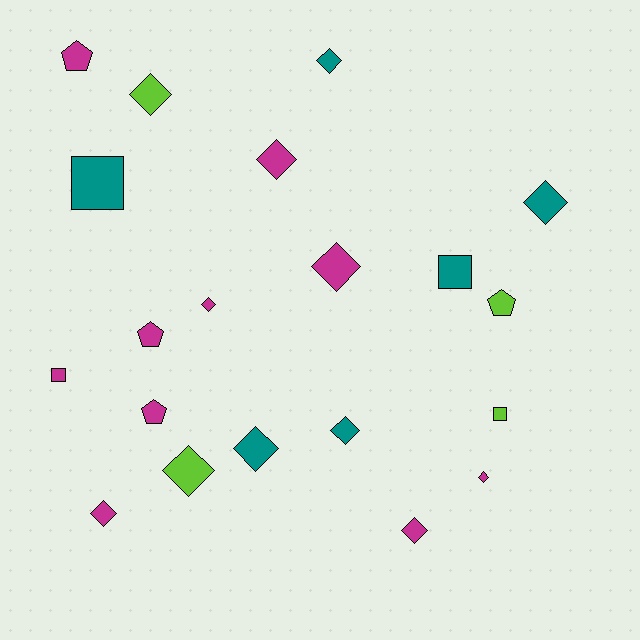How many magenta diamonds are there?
There are 6 magenta diamonds.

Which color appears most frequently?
Magenta, with 10 objects.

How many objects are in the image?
There are 20 objects.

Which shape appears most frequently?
Diamond, with 12 objects.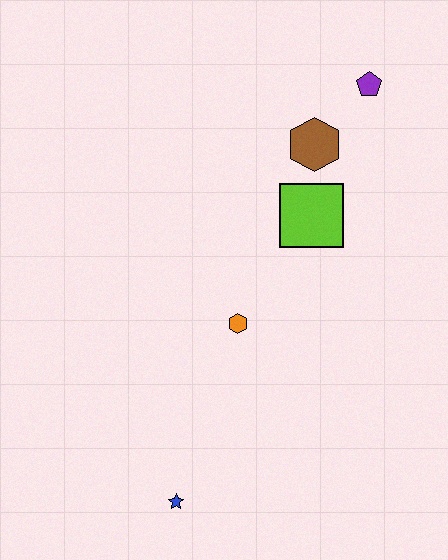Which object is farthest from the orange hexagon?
The purple pentagon is farthest from the orange hexagon.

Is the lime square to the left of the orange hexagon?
No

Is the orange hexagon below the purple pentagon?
Yes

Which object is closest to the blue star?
The orange hexagon is closest to the blue star.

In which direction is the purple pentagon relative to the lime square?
The purple pentagon is above the lime square.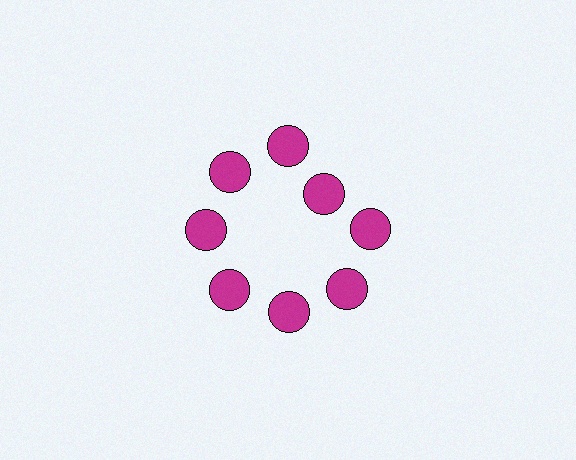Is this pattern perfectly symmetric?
No. The 8 magenta circles are arranged in a ring, but one element near the 2 o'clock position is pulled inward toward the center, breaking the 8-fold rotational symmetry.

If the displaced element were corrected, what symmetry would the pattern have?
It would have 8-fold rotational symmetry — the pattern would map onto itself every 45 degrees.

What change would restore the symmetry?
The symmetry would be restored by moving it outward, back onto the ring so that all 8 circles sit at equal angles and equal distance from the center.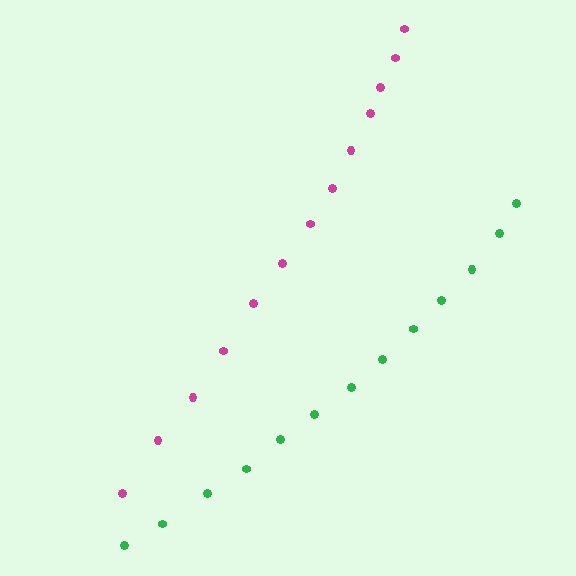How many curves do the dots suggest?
There are 2 distinct paths.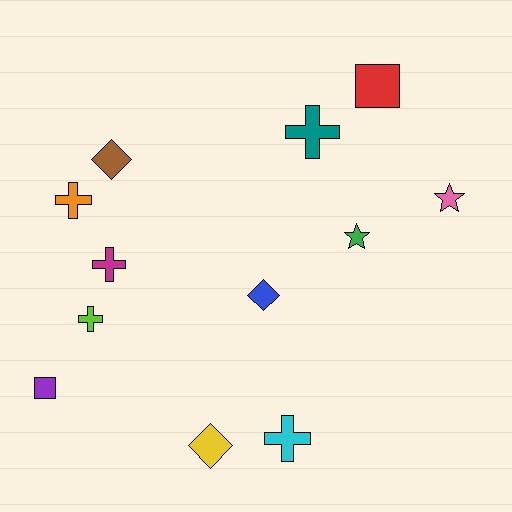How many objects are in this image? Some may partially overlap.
There are 12 objects.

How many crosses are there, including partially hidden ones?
There are 5 crosses.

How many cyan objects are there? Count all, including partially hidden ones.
There is 1 cyan object.